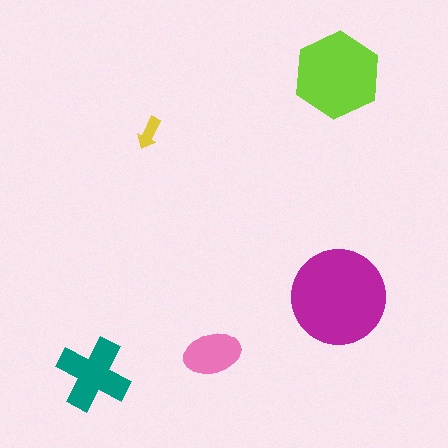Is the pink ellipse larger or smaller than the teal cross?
Smaller.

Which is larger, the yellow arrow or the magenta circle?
The magenta circle.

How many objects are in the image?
There are 5 objects in the image.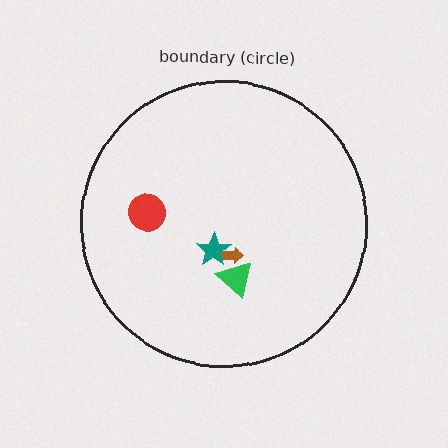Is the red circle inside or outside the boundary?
Inside.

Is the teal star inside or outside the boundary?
Inside.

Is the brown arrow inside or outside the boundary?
Inside.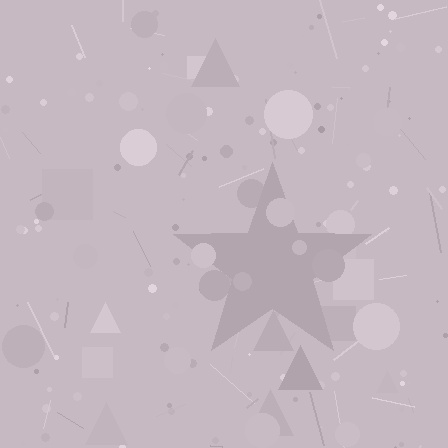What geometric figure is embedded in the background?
A star is embedded in the background.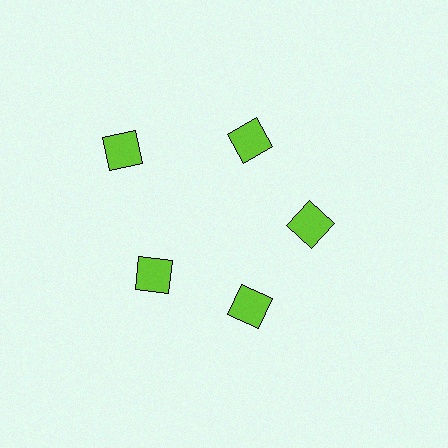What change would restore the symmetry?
The symmetry would be restored by moving it inward, back onto the ring so that all 5 diamonds sit at equal angles and equal distance from the center.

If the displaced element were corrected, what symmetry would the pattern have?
It would have 5-fold rotational symmetry — the pattern would map onto itself every 72 degrees.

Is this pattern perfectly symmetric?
No. The 5 lime diamonds are arranged in a ring, but one element near the 10 o'clock position is pushed outward from the center, breaking the 5-fold rotational symmetry.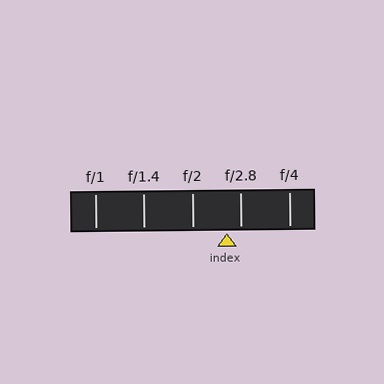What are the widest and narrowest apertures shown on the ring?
The widest aperture shown is f/1 and the narrowest is f/4.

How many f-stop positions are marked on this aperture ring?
There are 5 f-stop positions marked.